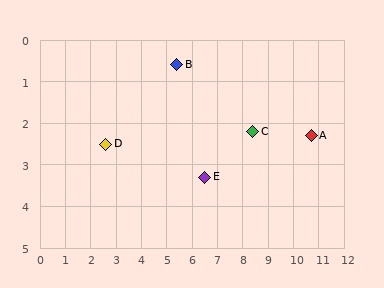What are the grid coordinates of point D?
Point D is at approximately (2.6, 2.5).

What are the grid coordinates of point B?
Point B is at approximately (5.4, 0.6).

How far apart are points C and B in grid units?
Points C and B are about 3.4 grid units apart.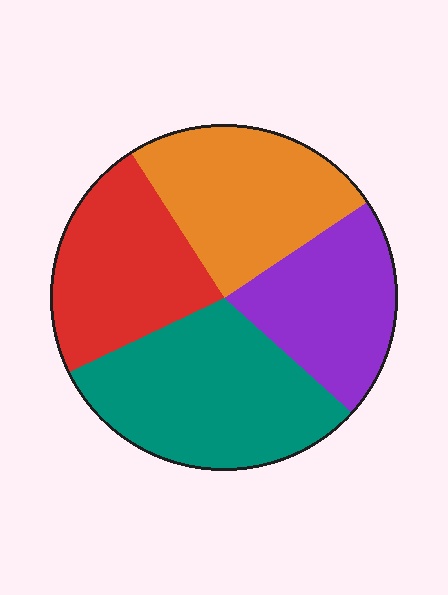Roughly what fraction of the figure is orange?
Orange covers 25% of the figure.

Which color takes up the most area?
Teal, at roughly 30%.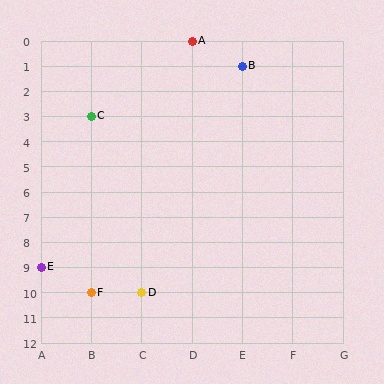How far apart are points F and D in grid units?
Points F and D are 1 column apart.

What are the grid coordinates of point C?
Point C is at grid coordinates (B, 3).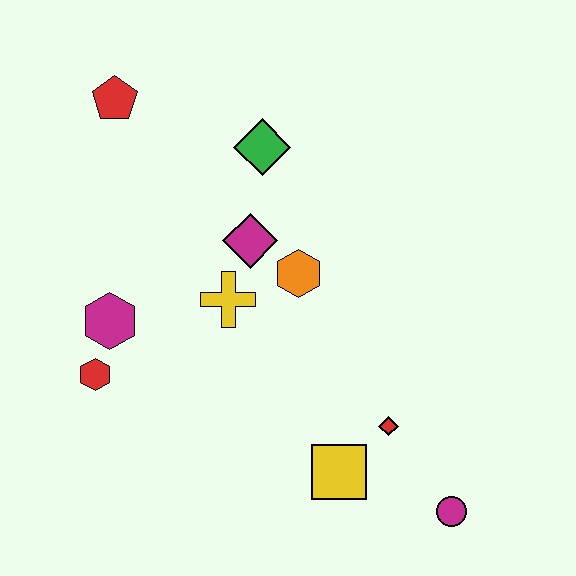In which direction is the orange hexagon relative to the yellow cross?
The orange hexagon is to the right of the yellow cross.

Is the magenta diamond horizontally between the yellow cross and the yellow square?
Yes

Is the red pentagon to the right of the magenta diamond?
No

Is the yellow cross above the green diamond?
No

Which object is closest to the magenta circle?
The red diamond is closest to the magenta circle.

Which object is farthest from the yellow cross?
The magenta circle is farthest from the yellow cross.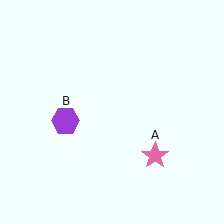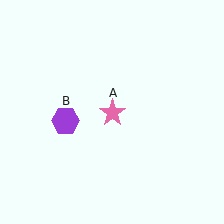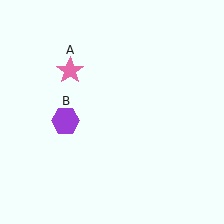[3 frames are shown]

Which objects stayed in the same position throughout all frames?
Purple hexagon (object B) remained stationary.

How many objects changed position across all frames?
1 object changed position: pink star (object A).